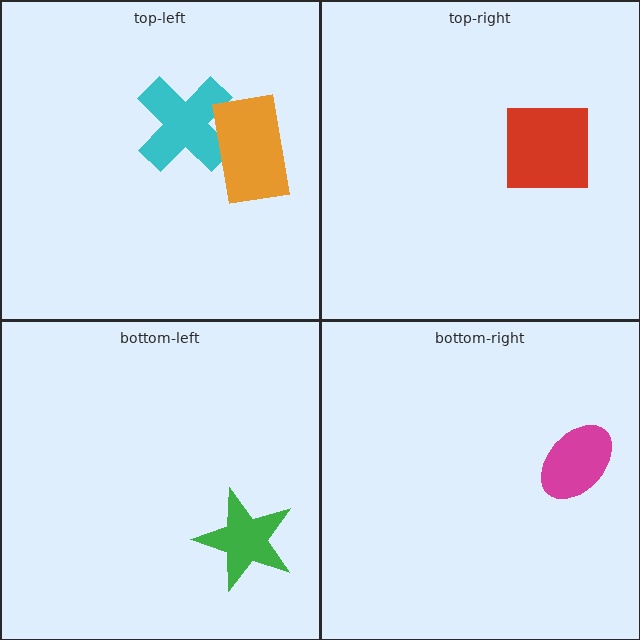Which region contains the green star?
The bottom-left region.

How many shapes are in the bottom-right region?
1.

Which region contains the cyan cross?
The top-left region.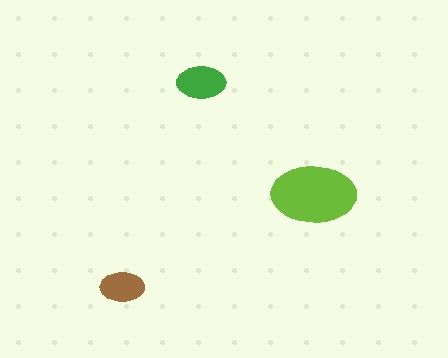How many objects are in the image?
There are 3 objects in the image.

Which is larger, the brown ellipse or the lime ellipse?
The lime one.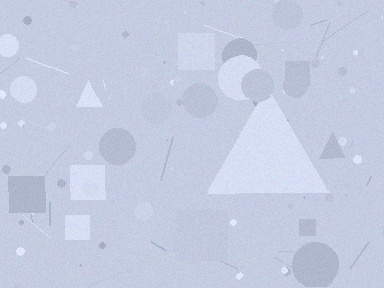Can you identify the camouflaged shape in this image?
The camouflaged shape is a triangle.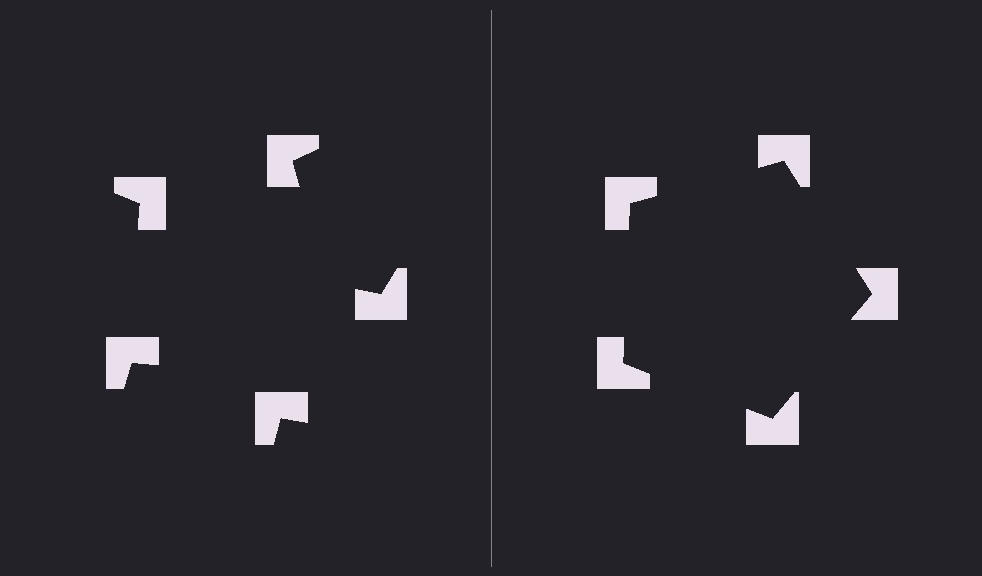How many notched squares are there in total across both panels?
10 — 5 on each side.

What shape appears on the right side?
An illusory pentagon.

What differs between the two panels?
The notched squares are positioned identically on both sides; only the wedge orientations differ. On the right they align to a pentagon; on the left they are misaligned.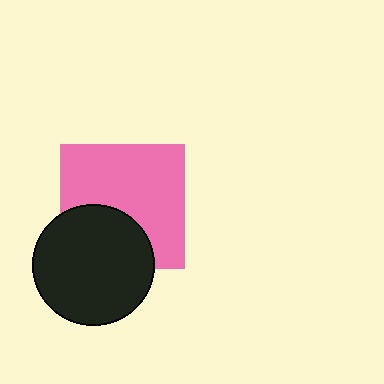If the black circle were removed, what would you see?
You would see the complete pink square.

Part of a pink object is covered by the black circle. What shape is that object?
It is a square.